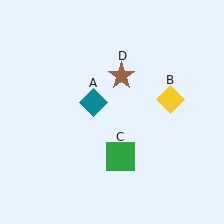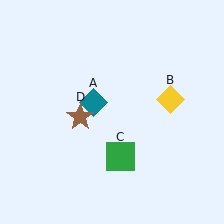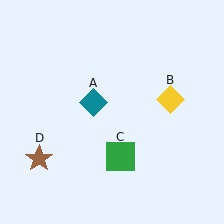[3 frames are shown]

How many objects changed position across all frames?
1 object changed position: brown star (object D).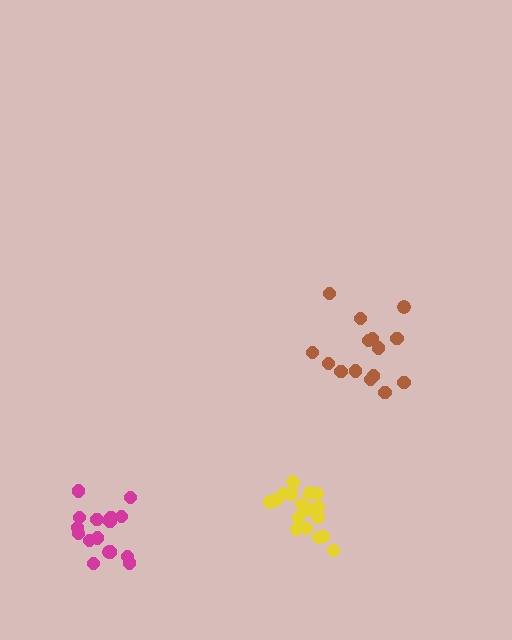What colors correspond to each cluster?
The clusters are colored: yellow, magenta, brown.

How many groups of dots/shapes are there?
There are 3 groups.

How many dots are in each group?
Group 1: 20 dots, Group 2: 16 dots, Group 3: 15 dots (51 total).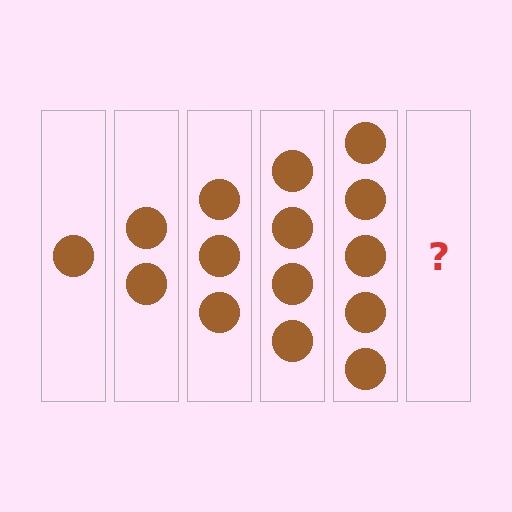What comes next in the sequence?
The next element should be 6 circles.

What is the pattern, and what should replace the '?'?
The pattern is that each step adds one more circle. The '?' should be 6 circles.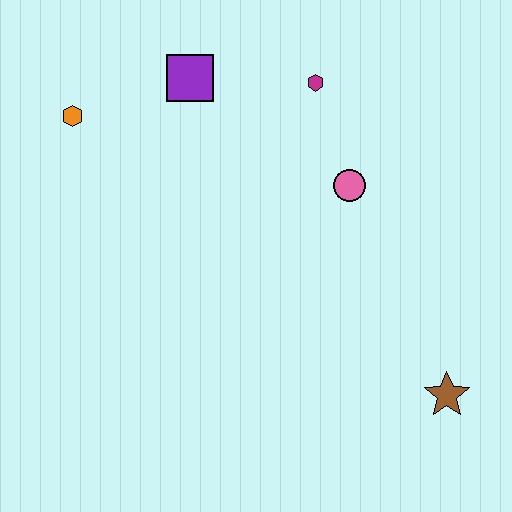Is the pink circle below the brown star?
No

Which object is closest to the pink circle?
The magenta hexagon is closest to the pink circle.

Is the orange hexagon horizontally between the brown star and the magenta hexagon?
No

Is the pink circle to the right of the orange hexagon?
Yes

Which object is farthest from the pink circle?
The orange hexagon is farthest from the pink circle.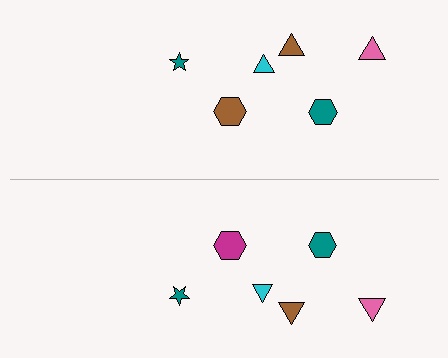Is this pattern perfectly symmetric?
No, the pattern is not perfectly symmetric. The magenta hexagon on the bottom side breaks the symmetry — its mirror counterpart is brown.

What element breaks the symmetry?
The magenta hexagon on the bottom side breaks the symmetry — its mirror counterpart is brown.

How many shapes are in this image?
There are 12 shapes in this image.